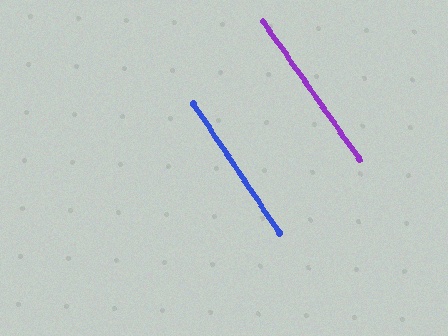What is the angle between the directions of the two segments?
Approximately 1 degree.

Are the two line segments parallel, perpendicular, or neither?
Parallel — their directions differ by only 1.3°.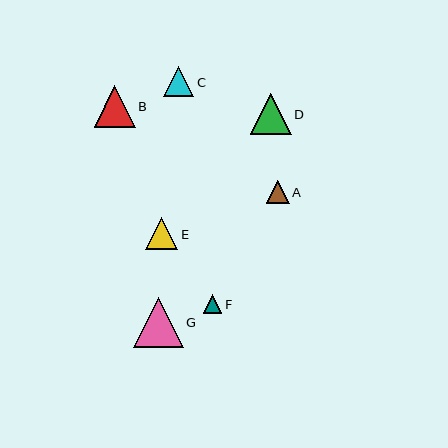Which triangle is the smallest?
Triangle F is the smallest with a size of approximately 19 pixels.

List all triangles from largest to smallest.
From largest to smallest: G, B, D, E, C, A, F.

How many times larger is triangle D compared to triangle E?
Triangle D is approximately 1.3 times the size of triangle E.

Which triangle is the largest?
Triangle G is the largest with a size of approximately 50 pixels.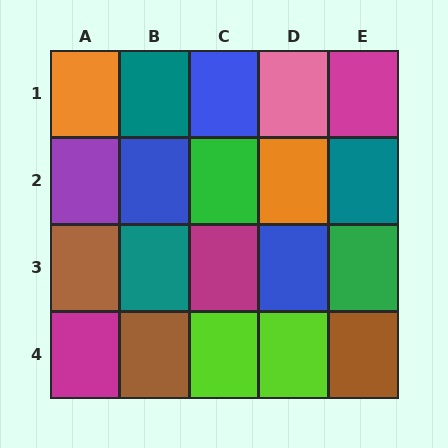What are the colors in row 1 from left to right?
Orange, teal, blue, pink, magenta.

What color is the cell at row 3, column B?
Teal.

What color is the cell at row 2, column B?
Blue.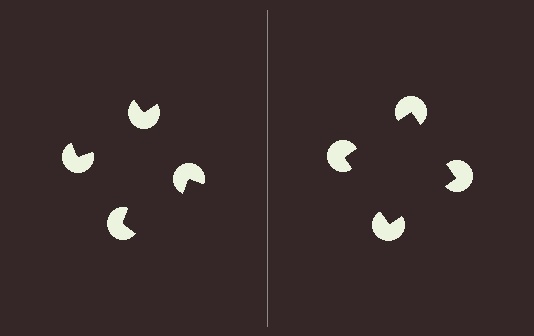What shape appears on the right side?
An illusory square.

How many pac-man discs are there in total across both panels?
8 — 4 on each side.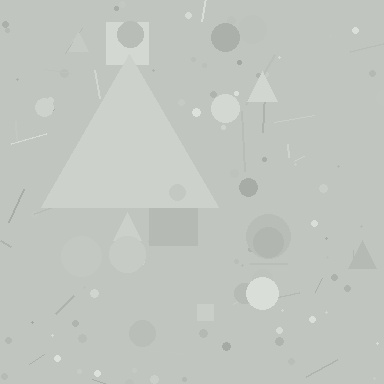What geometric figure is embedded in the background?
A triangle is embedded in the background.